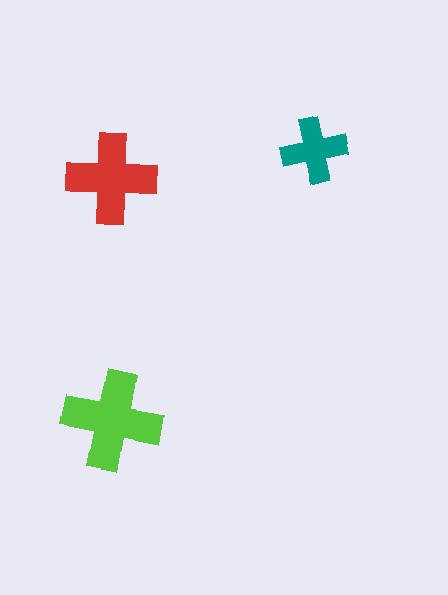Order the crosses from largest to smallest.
the lime one, the red one, the teal one.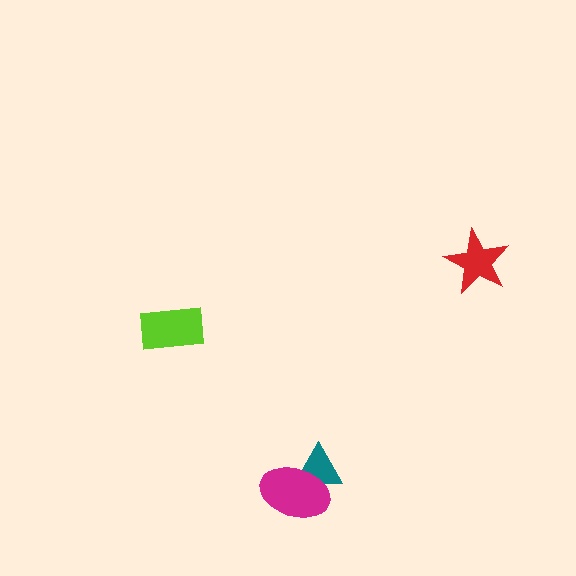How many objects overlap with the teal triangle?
1 object overlaps with the teal triangle.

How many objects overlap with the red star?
0 objects overlap with the red star.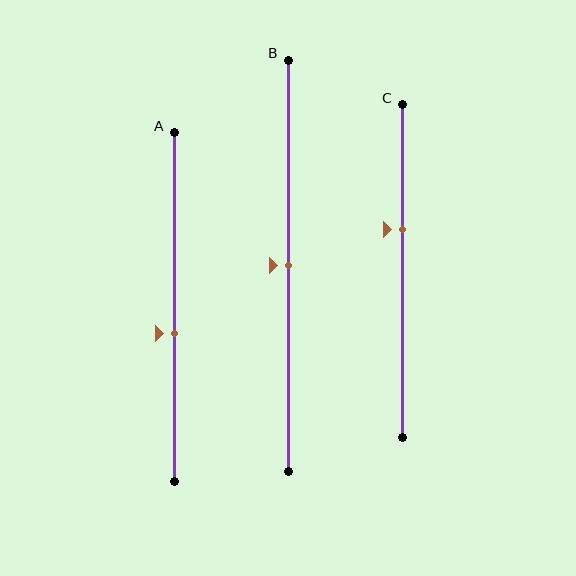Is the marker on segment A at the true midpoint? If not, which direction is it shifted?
No, the marker on segment A is shifted downward by about 7% of the segment length.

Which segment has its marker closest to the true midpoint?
Segment B has its marker closest to the true midpoint.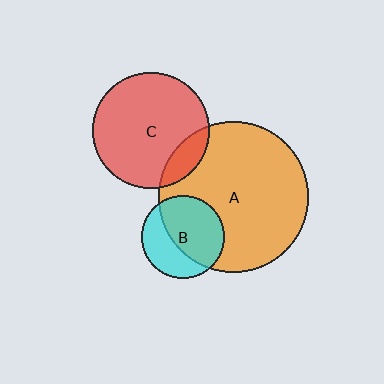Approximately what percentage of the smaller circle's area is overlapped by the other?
Approximately 15%.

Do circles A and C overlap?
Yes.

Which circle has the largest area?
Circle A (orange).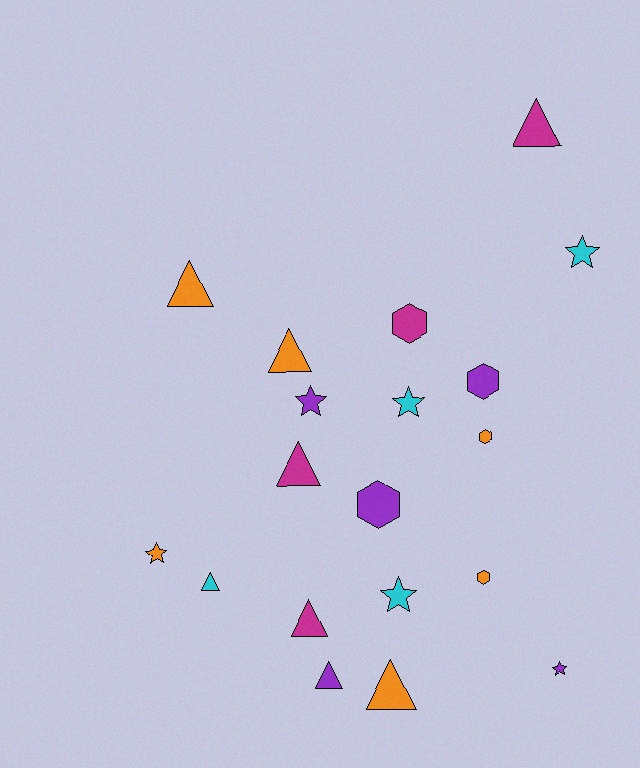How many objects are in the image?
There are 19 objects.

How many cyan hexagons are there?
There are no cyan hexagons.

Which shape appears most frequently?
Triangle, with 8 objects.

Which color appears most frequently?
Orange, with 6 objects.